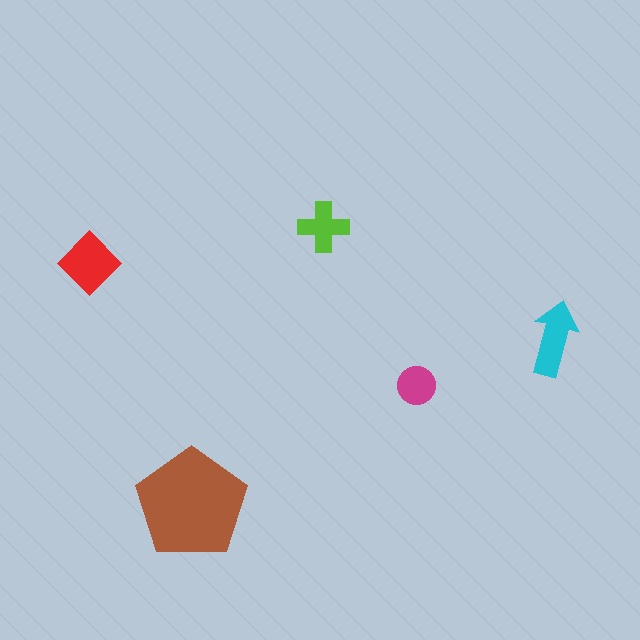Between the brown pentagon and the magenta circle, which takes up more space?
The brown pentagon.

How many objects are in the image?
There are 5 objects in the image.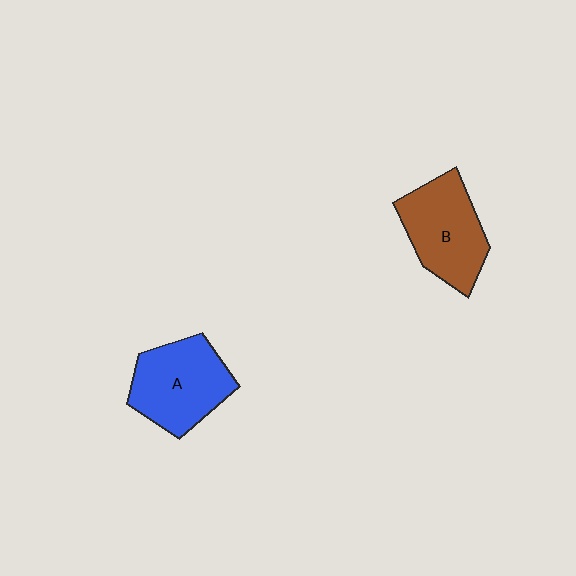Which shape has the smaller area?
Shape B (brown).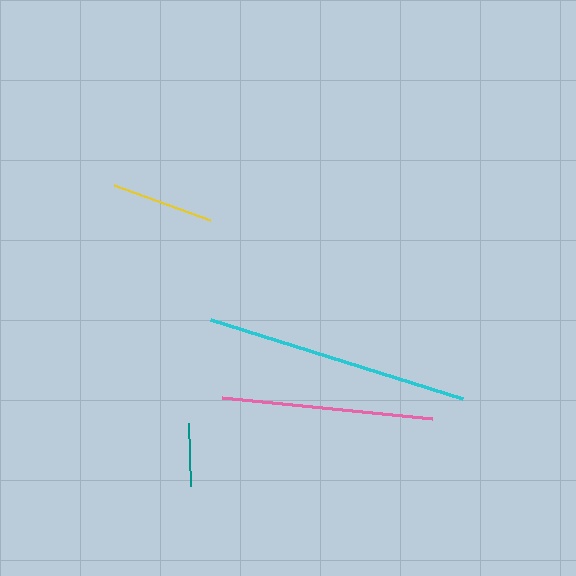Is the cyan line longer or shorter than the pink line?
The cyan line is longer than the pink line.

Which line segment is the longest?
The cyan line is the longest at approximately 264 pixels.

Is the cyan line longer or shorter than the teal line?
The cyan line is longer than the teal line.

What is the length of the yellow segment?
The yellow segment is approximately 101 pixels long.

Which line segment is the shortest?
The teal line is the shortest at approximately 64 pixels.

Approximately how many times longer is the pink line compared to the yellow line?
The pink line is approximately 2.1 times the length of the yellow line.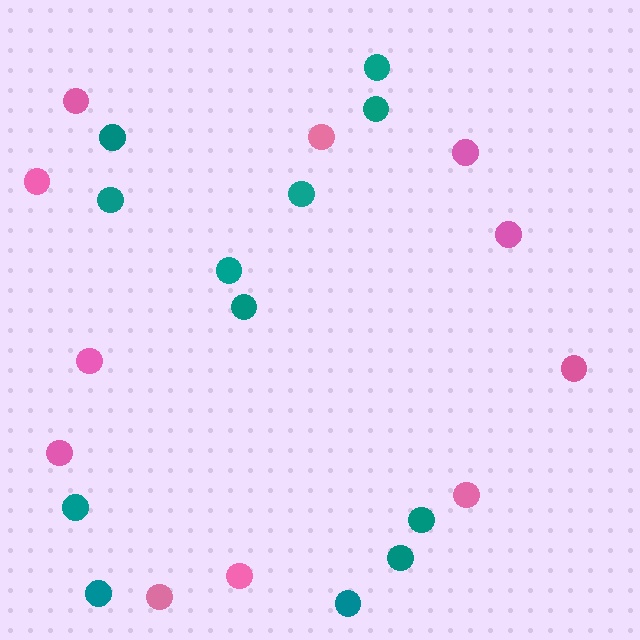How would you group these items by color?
There are 2 groups: one group of pink circles (11) and one group of teal circles (12).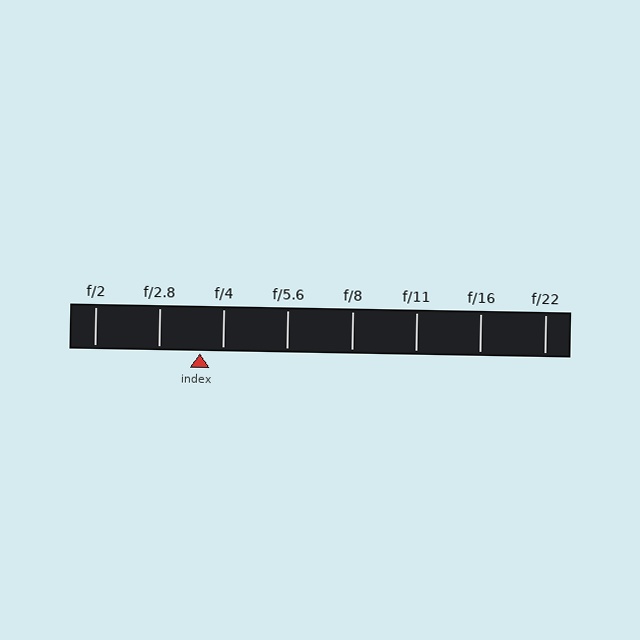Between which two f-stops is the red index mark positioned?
The index mark is between f/2.8 and f/4.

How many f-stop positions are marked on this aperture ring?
There are 8 f-stop positions marked.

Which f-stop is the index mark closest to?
The index mark is closest to f/4.